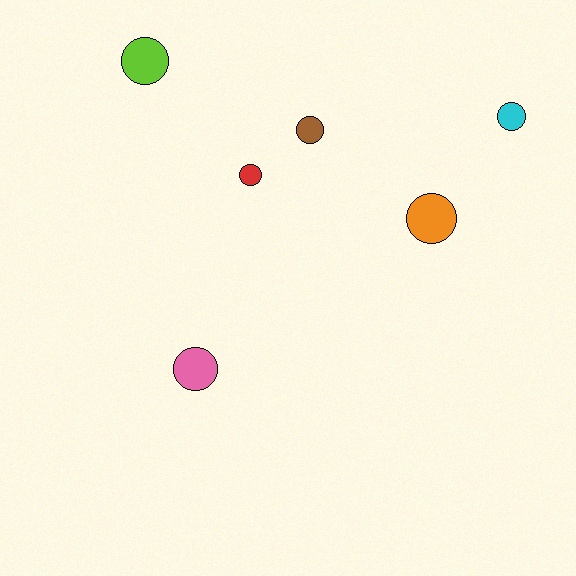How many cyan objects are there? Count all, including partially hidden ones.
There is 1 cyan object.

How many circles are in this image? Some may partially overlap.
There are 6 circles.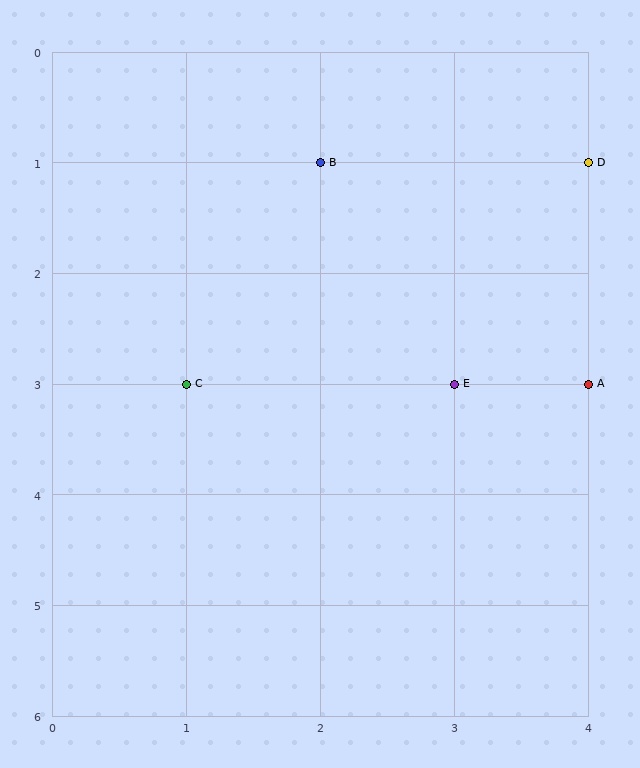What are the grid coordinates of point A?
Point A is at grid coordinates (4, 3).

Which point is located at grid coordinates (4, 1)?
Point D is at (4, 1).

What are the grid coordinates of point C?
Point C is at grid coordinates (1, 3).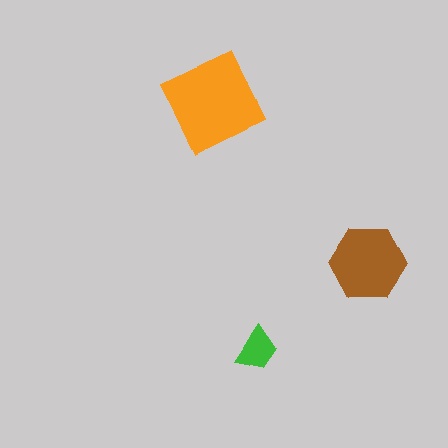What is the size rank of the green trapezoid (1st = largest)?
3rd.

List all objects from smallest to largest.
The green trapezoid, the brown hexagon, the orange diamond.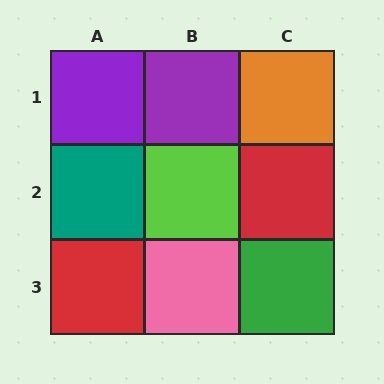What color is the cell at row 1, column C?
Orange.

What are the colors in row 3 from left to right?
Red, pink, green.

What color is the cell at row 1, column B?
Purple.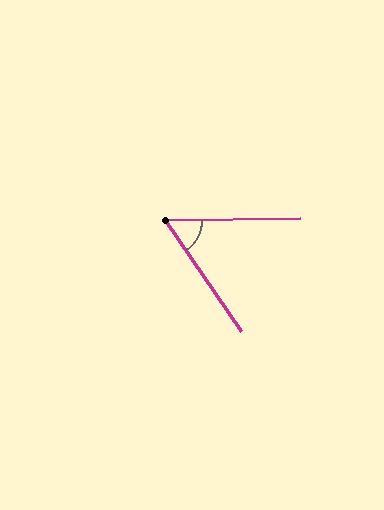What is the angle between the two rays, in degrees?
Approximately 56 degrees.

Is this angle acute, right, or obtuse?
It is acute.